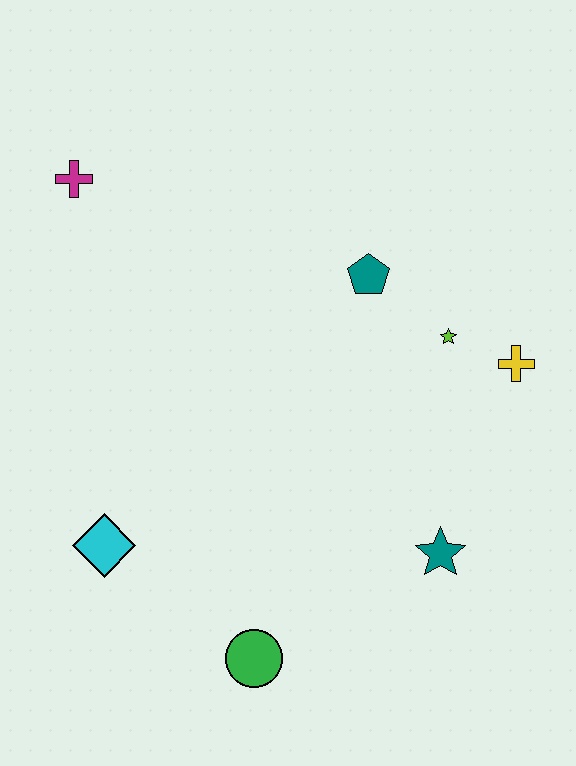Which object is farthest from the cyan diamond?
The yellow cross is farthest from the cyan diamond.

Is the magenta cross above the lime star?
Yes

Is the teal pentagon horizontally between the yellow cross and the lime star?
No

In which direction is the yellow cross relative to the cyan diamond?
The yellow cross is to the right of the cyan diamond.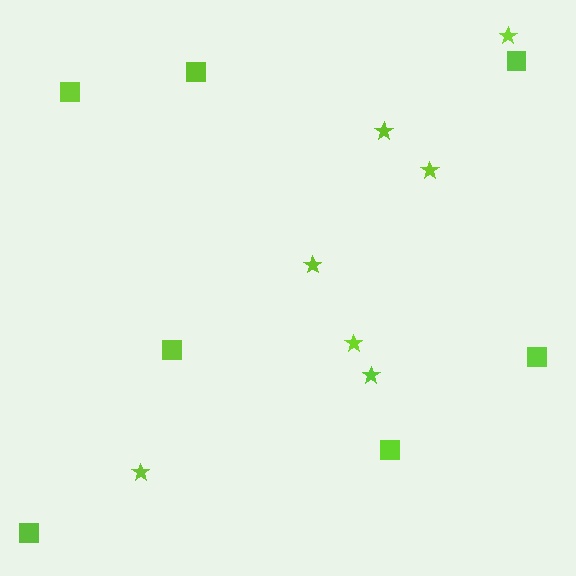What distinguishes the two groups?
There are 2 groups: one group of stars (7) and one group of squares (7).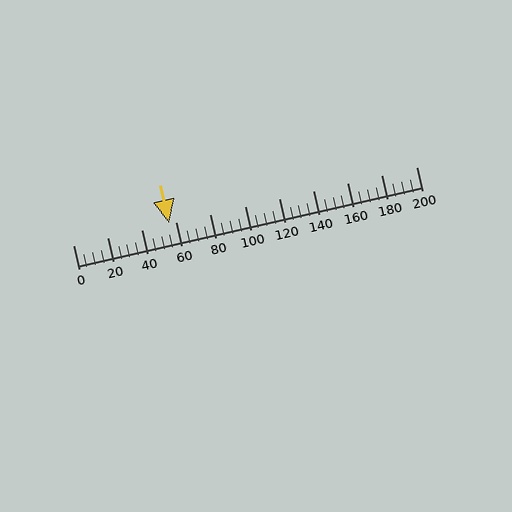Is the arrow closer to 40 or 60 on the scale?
The arrow is closer to 60.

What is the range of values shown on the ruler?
The ruler shows values from 0 to 200.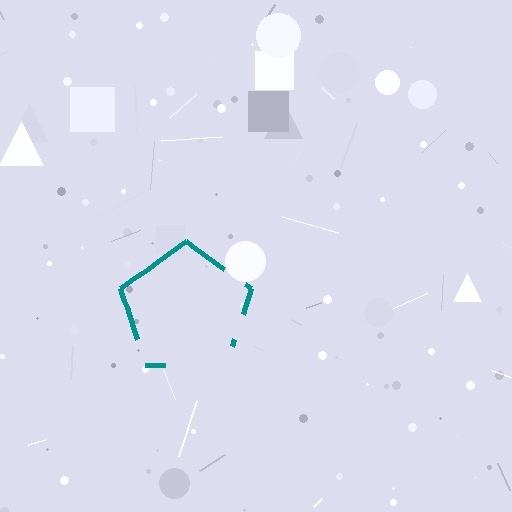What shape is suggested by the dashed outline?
The dashed outline suggests a pentagon.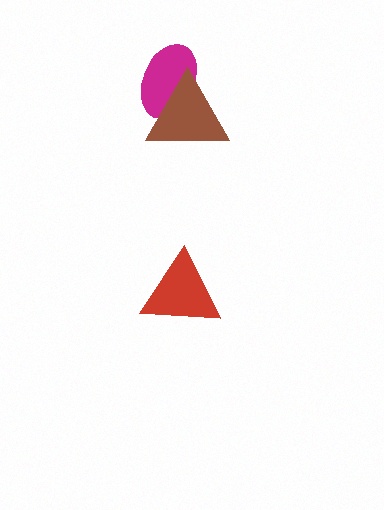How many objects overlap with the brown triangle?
1 object overlaps with the brown triangle.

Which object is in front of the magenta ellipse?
The brown triangle is in front of the magenta ellipse.